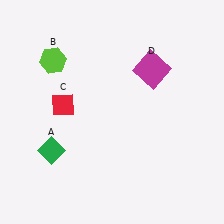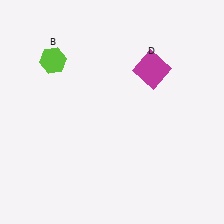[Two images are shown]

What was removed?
The red diamond (C), the green diamond (A) were removed in Image 2.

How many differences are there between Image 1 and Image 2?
There are 2 differences between the two images.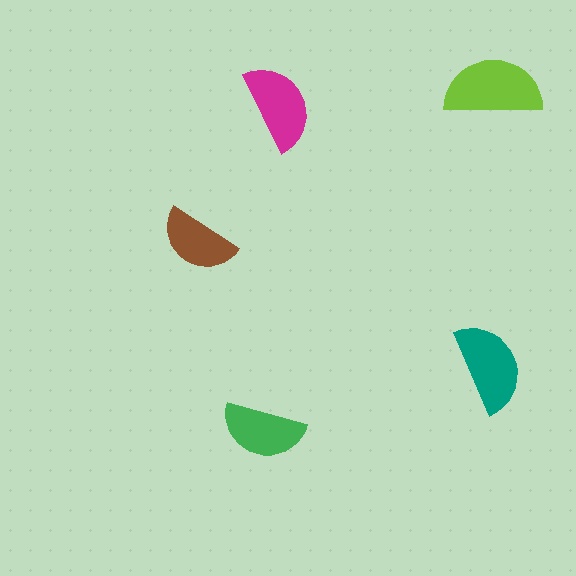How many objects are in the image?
There are 5 objects in the image.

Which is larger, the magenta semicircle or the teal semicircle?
The teal one.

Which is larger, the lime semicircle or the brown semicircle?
The lime one.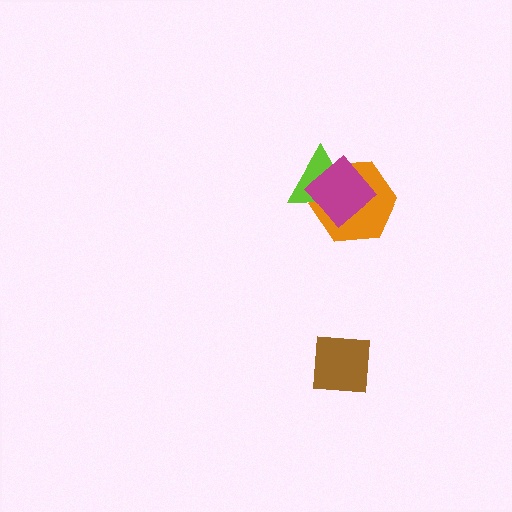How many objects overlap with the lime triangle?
2 objects overlap with the lime triangle.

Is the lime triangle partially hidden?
Yes, it is partially covered by another shape.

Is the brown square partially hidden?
No, no other shape covers it.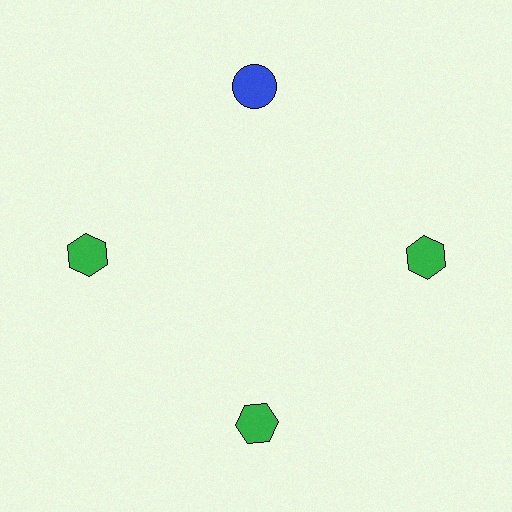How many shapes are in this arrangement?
There are 4 shapes arranged in a ring pattern.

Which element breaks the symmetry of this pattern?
The blue circle at roughly the 12 o'clock position breaks the symmetry. All other shapes are green hexagons.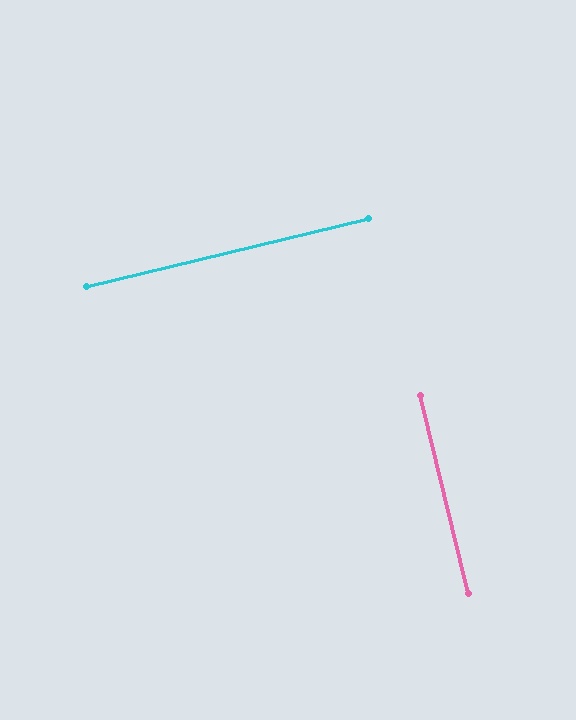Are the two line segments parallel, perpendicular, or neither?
Perpendicular — they meet at approximately 90°.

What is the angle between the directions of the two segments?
Approximately 90 degrees.